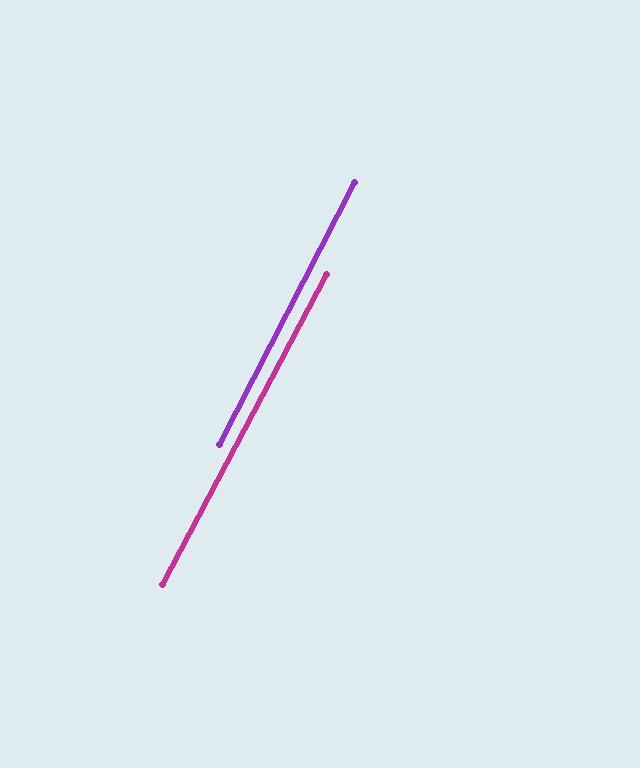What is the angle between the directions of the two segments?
Approximately 1 degree.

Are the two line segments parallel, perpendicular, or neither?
Parallel — their directions differ by only 0.7°.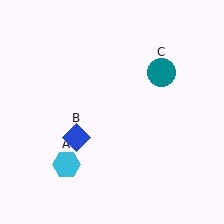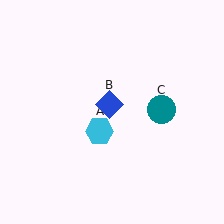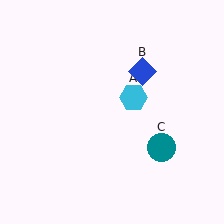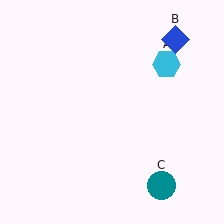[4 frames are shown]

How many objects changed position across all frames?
3 objects changed position: cyan hexagon (object A), blue diamond (object B), teal circle (object C).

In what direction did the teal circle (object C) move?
The teal circle (object C) moved down.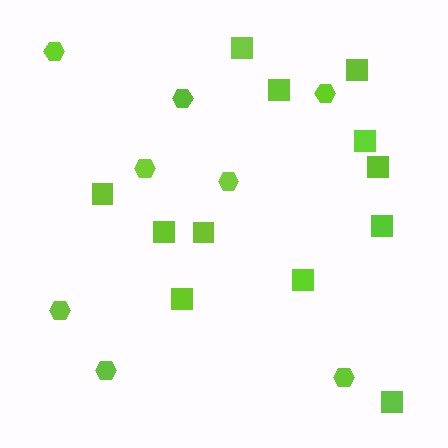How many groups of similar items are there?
There are 2 groups: one group of hexagons (8) and one group of squares (12).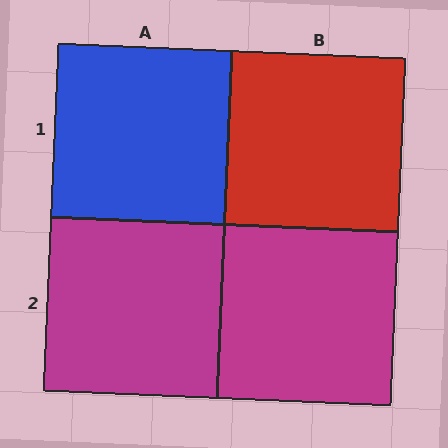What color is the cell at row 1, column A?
Blue.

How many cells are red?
1 cell is red.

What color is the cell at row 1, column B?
Red.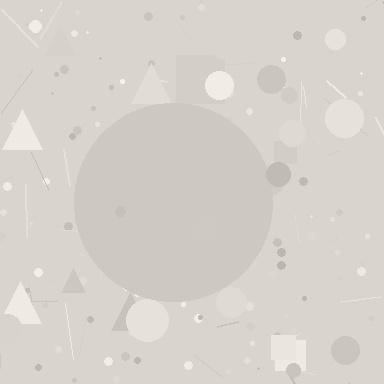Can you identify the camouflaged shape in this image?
The camouflaged shape is a circle.